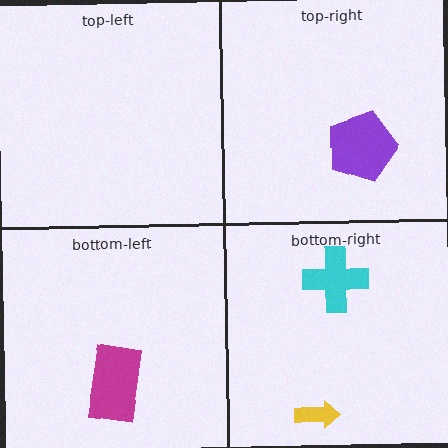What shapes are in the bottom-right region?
The yellow arrow, the cyan cross.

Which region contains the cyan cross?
The bottom-right region.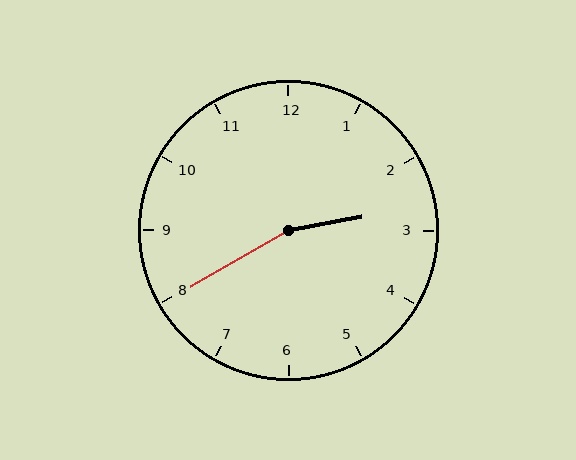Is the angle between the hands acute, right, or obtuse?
It is obtuse.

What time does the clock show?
2:40.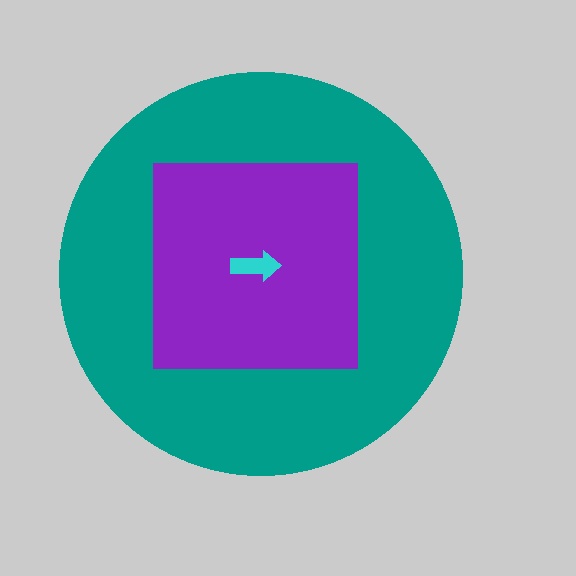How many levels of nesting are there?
3.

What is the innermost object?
The cyan arrow.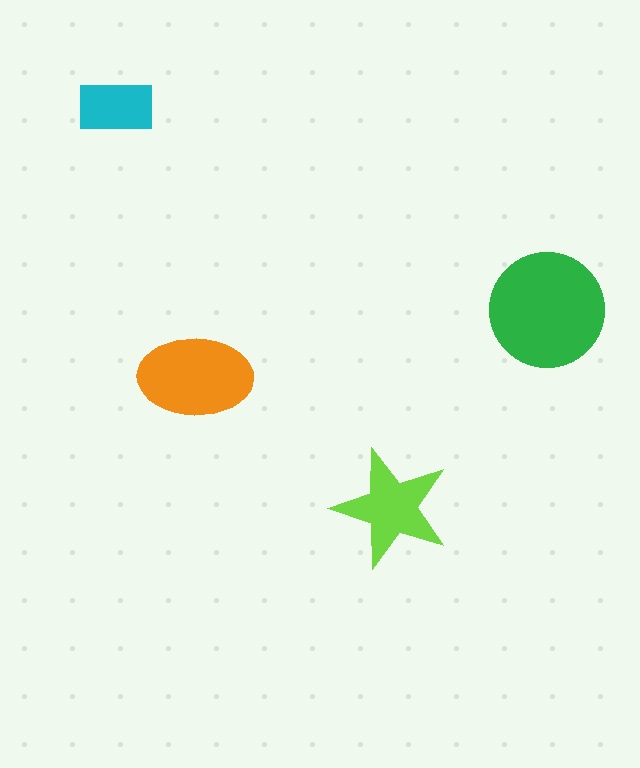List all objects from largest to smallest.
The green circle, the orange ellipse, the lime star, the cyan rectangle.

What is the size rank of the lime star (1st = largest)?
3rd.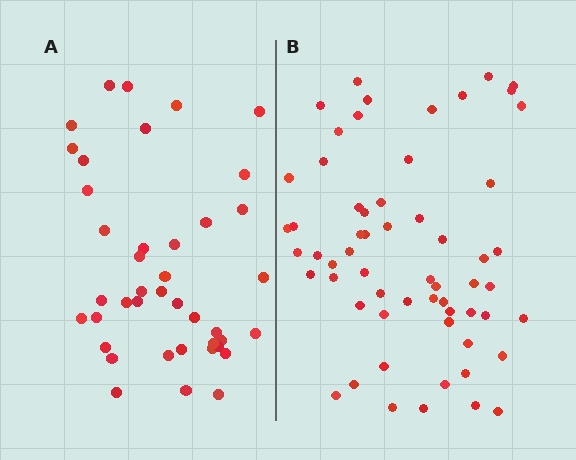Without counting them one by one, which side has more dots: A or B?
Region B (the right region) has more dots.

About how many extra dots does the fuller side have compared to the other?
Region B has approximately 20 more dots than region A.